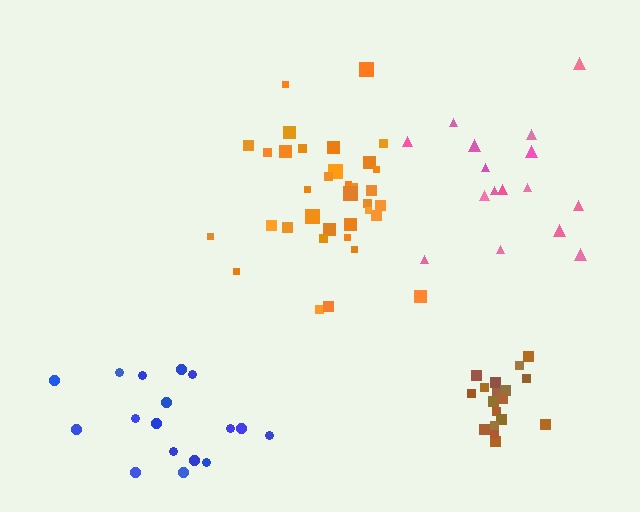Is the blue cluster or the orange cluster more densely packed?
Orange.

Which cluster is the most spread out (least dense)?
Blue.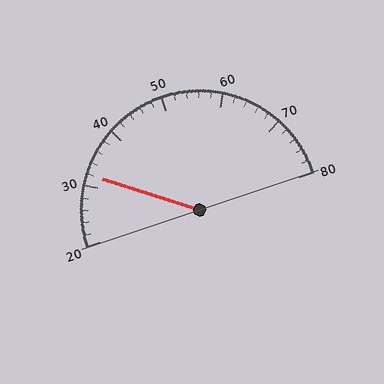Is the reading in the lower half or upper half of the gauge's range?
The reading is in the lower half of the range (20 to 80).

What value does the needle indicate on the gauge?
The needle indicates approximately 32.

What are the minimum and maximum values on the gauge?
The gauge ranges from 20 to 80.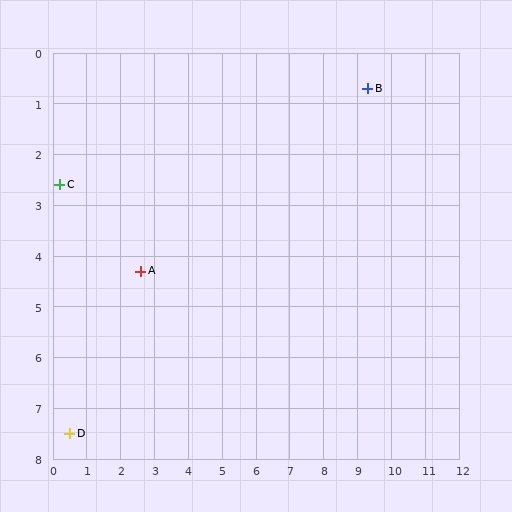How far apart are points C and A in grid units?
Points C and A are about 2.9 grid units apart.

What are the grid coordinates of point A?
Point A is at approximately (2.6, 4.3).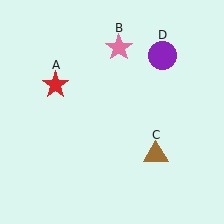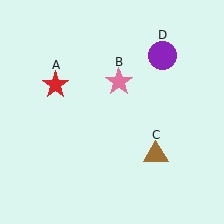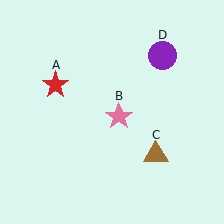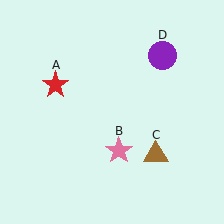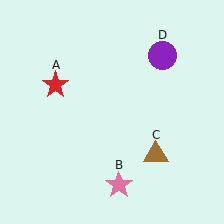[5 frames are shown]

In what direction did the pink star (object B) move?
The pink star (object B) moved down.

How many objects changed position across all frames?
1 object changed position: pink star (object B).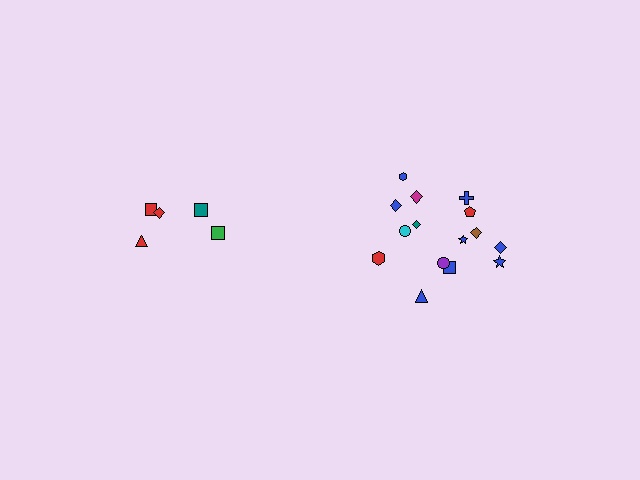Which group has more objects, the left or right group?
The right group.